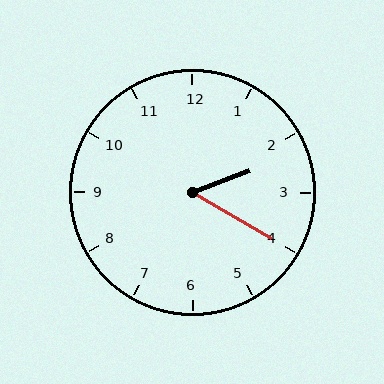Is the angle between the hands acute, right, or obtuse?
It is acute.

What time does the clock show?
2:20.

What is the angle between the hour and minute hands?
Approximately 50 degrees.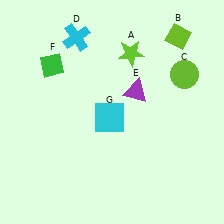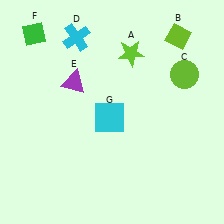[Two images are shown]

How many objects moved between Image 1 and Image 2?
2 objects moved between the two images.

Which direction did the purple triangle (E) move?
The purple triangle (E) moved left.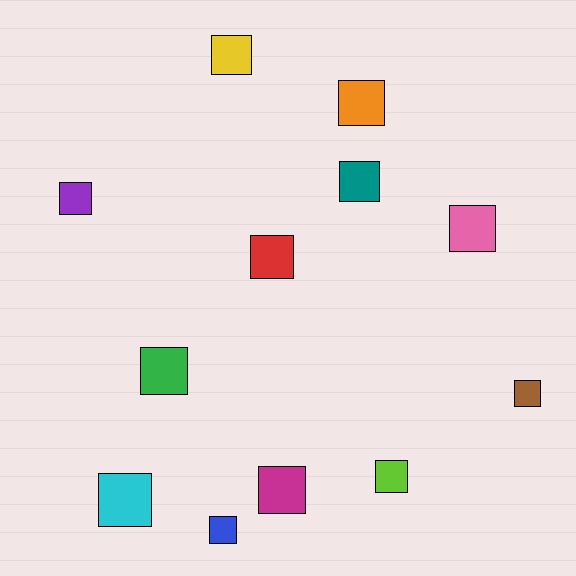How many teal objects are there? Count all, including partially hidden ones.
There is 1 teal object.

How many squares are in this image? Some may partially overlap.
There are 12 squares.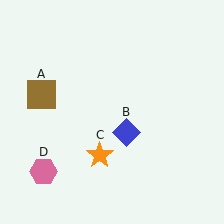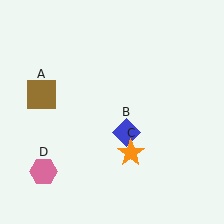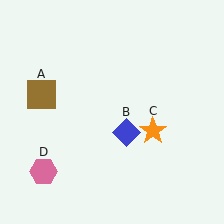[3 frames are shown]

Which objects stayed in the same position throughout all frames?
Brown square (object A) and blue diamond (object B) and pink hexagon (object D) remained stationary.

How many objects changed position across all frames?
1 object changed position: orange star (object C).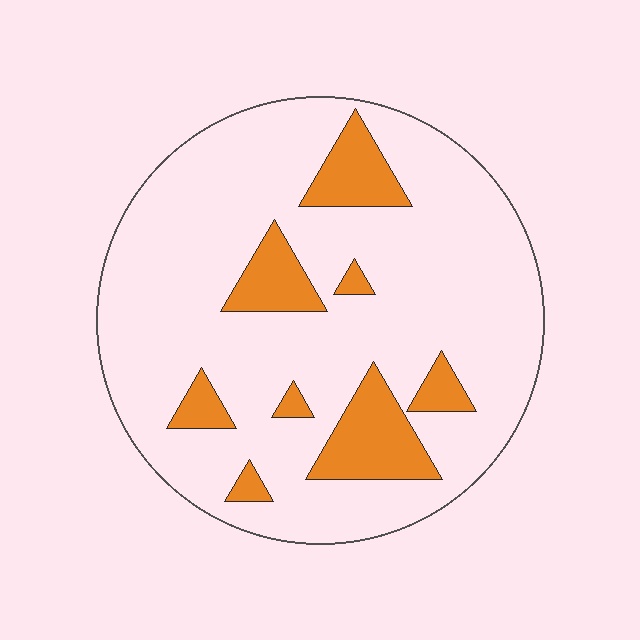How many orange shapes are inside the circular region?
8.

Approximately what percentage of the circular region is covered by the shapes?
Approximately 15%.